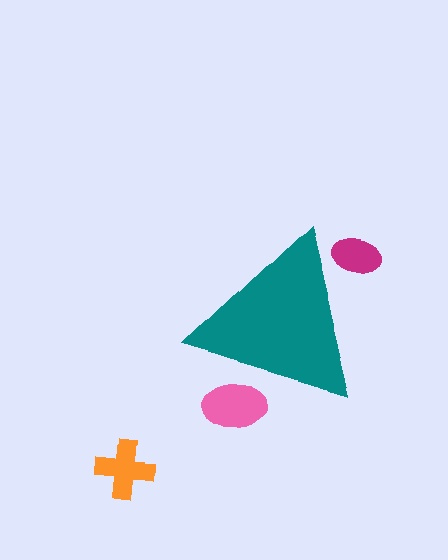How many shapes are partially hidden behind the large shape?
2 shapes are partially hidden.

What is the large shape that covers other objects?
A teal triangle.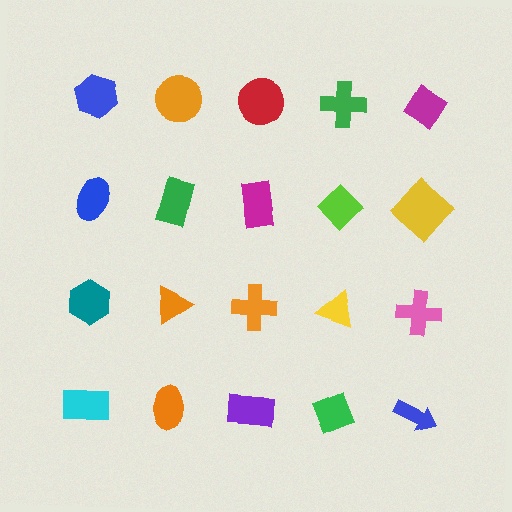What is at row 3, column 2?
An orange triangle.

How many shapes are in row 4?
5 shapes.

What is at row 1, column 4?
A green cross.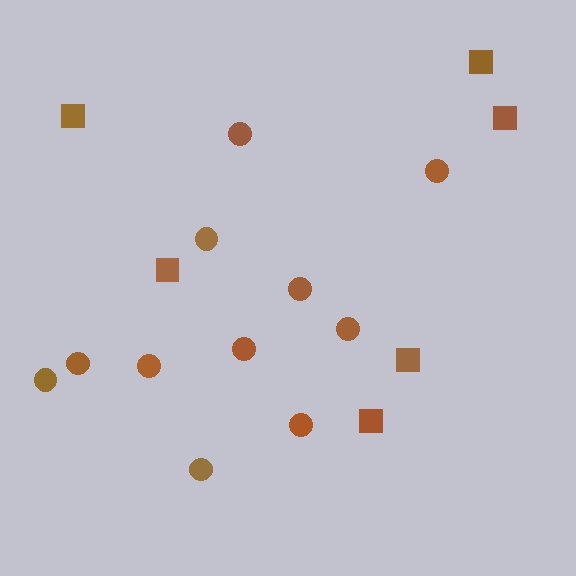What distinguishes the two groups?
There are 2 groups: one group of squares (6) and one group of circles (11).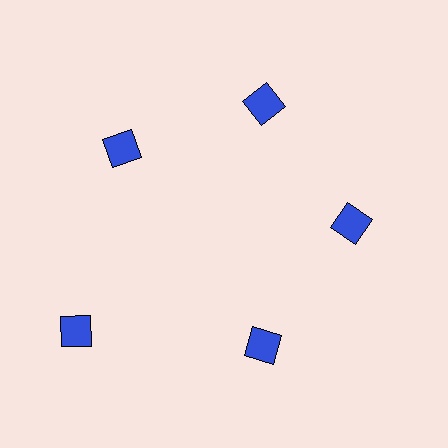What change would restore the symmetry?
The symmetry would be restored by moving it inward, back onto the ring so that all 5 diamonds sit at equal angles and equal distance from the center.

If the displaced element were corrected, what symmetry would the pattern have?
It would have 5-fold rotational symmetry — the pattern would map onto itself every 72 degrees.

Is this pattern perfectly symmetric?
No. The 5 blue diamonds are arranged in a ring, but one element near the 8 o'clock position is pushed outward from the center, breaking the 5-fold rotational symmetry.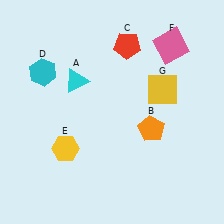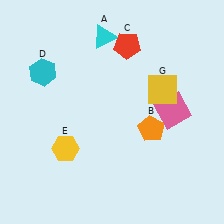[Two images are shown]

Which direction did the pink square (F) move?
The pink square (F) moved down.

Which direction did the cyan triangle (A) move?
The cyan triangle (A) moved up.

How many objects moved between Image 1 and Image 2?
2 objects moved between the two images.